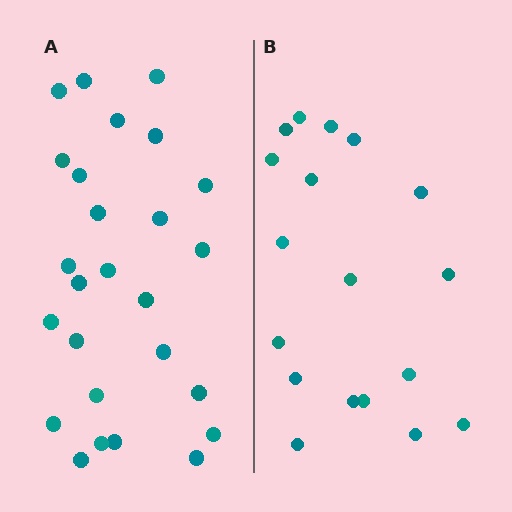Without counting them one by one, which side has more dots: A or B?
Region A (the left region) has more dots.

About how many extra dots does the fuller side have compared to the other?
Region A has roughly 8 or so more dots than region B.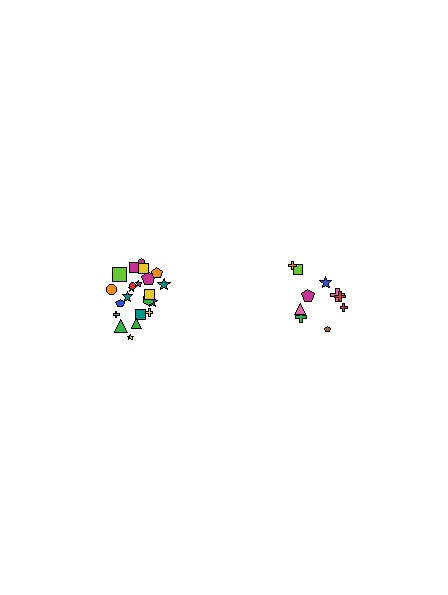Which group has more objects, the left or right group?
The left group.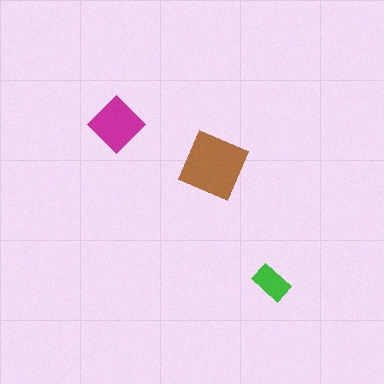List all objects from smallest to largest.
The green rectangle, the magenta diamond, the brown square.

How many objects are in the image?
There are 3 objects in the image.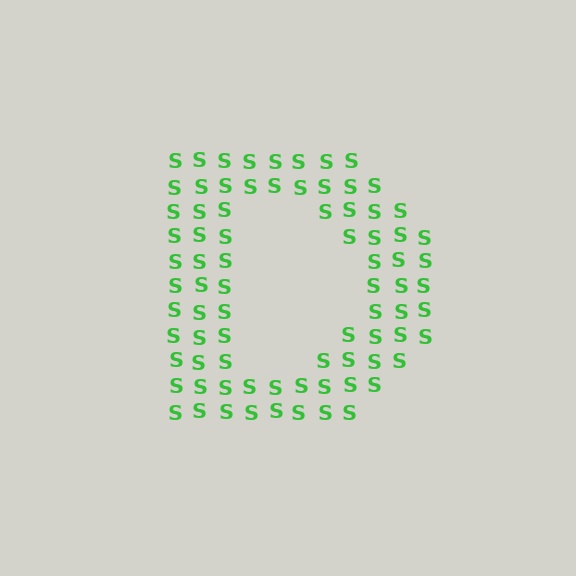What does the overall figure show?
The overall figure shows the letter D.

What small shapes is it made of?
It is made of small letter S's.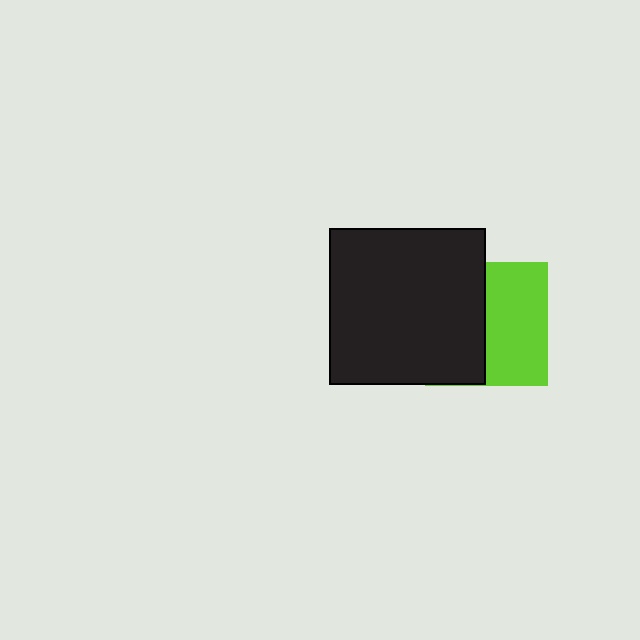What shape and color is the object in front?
The object in front is a black square.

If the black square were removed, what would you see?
You would see the complete lime square.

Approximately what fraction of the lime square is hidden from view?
Roughly 49% of the lime square is hidden behind the black square.